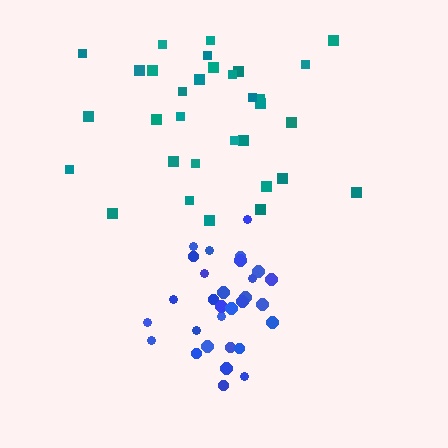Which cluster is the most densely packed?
Blue.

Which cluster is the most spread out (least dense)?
Teal.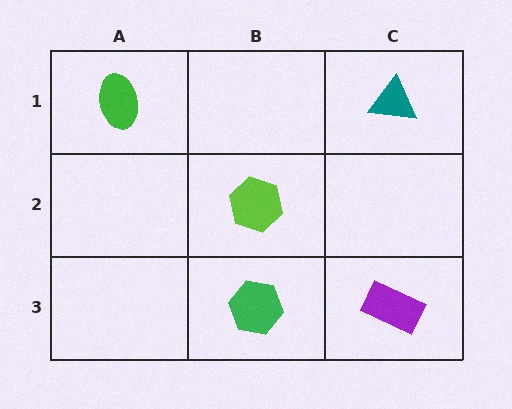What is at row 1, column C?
A teal triangle.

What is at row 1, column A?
A green ellipse.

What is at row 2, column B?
A lime hexagon.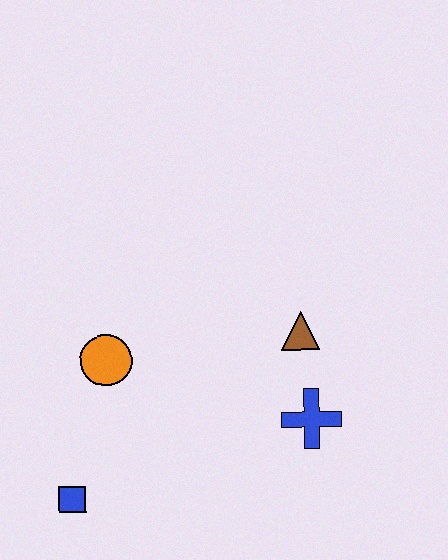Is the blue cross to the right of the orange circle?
Yes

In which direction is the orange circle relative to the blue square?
The orange circle is above the blue square.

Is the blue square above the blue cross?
No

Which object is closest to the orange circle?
The blue square is closest to the orange circle.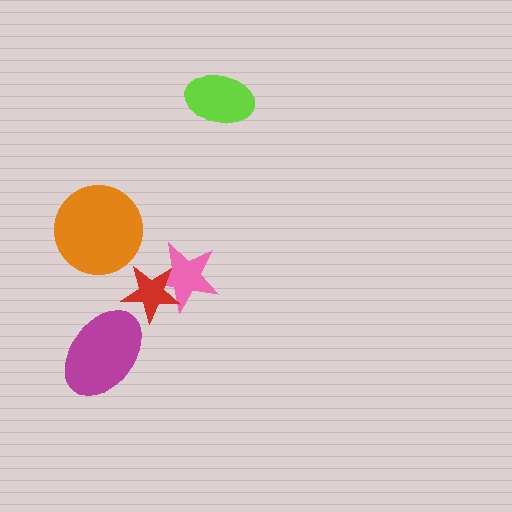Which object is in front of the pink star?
The red star is in front of the pink star.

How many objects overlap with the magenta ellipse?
0 objects overlap with the magenta ellipse.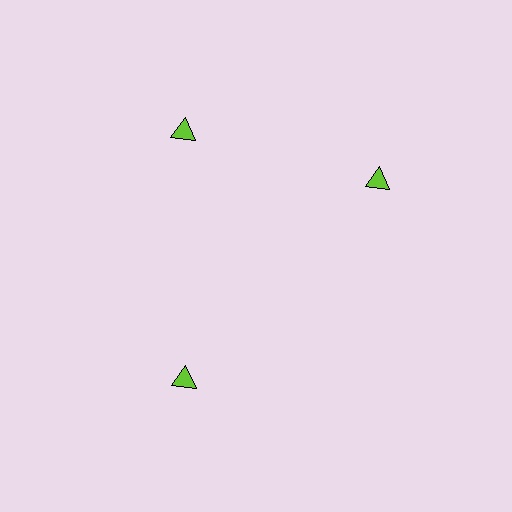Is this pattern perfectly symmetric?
No. The 3 lime triangles are arranged in a ring, but one element near the 3 o'clock position is rotated out of alignment along the ring, breaking the 3-fold rotational symmetry.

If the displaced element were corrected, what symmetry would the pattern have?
It would have 3-fold rotational symmetry — the pattern would map onto itself every 120 degrees.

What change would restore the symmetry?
The symmetry would be restored by rotating it back into even spacing with its neighbors so that all 3 triangles sit at equal angles and equal distance from the center.